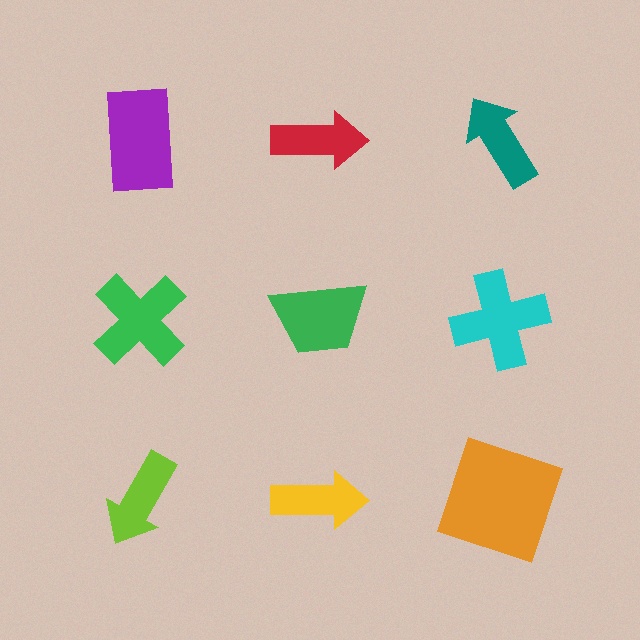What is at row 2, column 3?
A cyan cross.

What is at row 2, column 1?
A green cross.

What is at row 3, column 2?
A yellow arrow.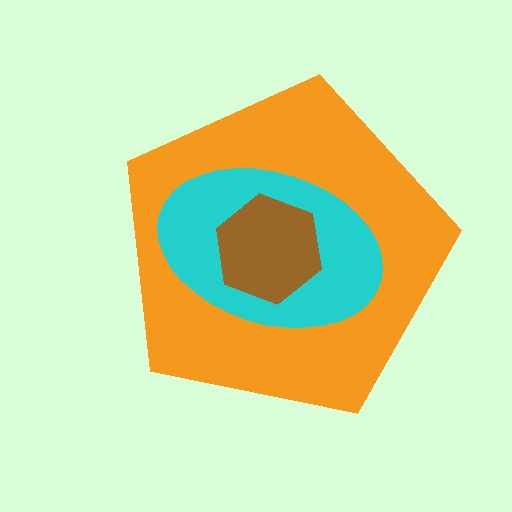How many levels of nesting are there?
3.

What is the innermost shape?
The brown hexagon.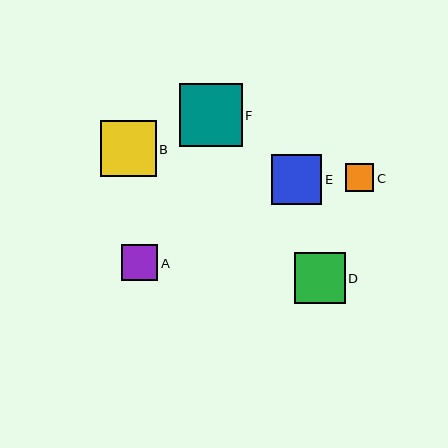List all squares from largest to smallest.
From largest to smallest: F, B, E, D, A, C.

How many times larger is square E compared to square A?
Square E is approximately 1.4 times the size of square A.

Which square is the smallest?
Square C is the smallest with a size of approximately 28 pixels.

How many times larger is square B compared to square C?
Square B is approximately 2.0 times the size of square C.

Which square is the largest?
Square F is the largest with a size of approximately 63 pixels.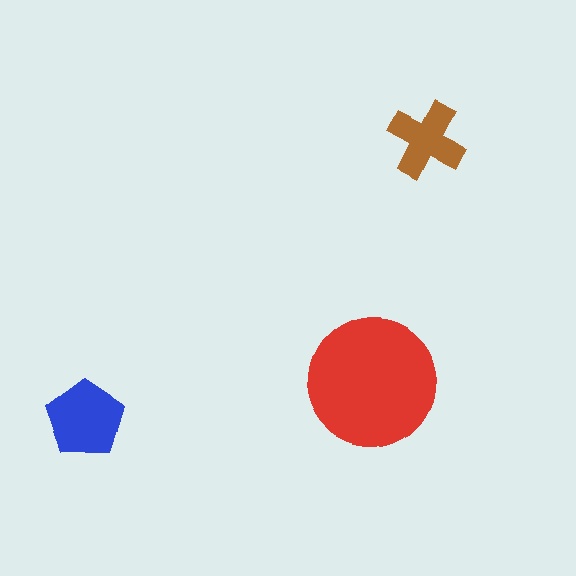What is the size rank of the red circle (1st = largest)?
1st.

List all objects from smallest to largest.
The brown cross, the blue pentagon, the red circle.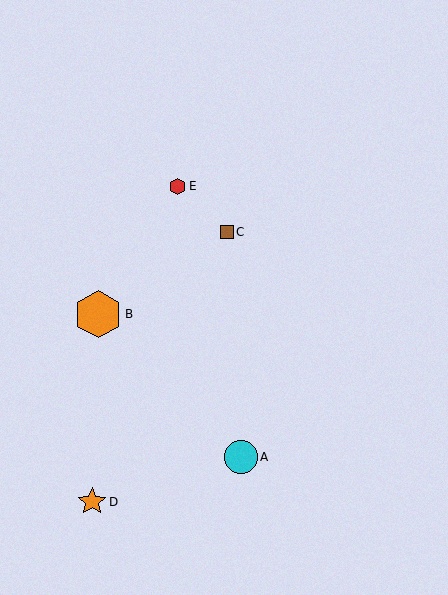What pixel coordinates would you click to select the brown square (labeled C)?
Click at (227, 232) to select the brown square C.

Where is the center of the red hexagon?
The center of the red hexagon is at (178, 186).